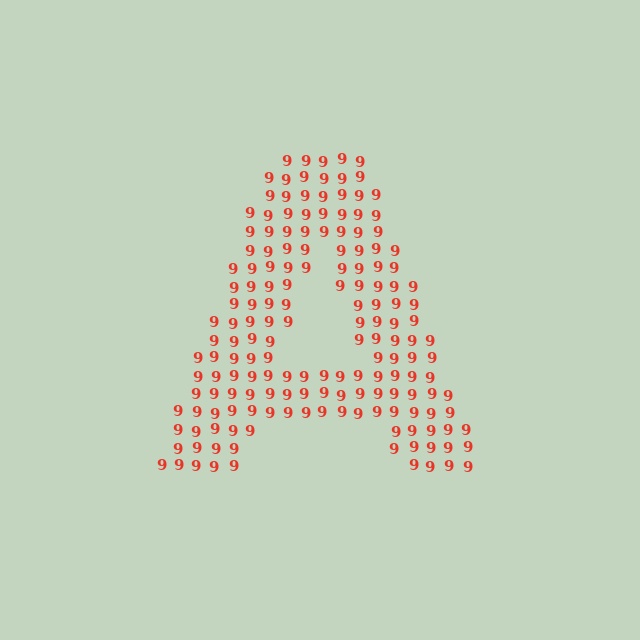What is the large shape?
The large shape is the letter A.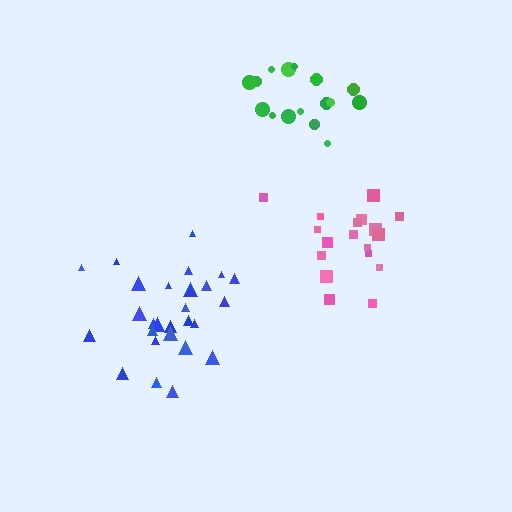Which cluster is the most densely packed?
Blue.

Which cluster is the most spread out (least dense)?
Pink.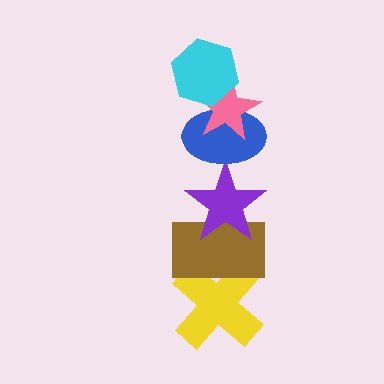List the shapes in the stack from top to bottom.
From top to bottom: the cyan hexagon, the pink star, the blue ellipse, the purple star, the brown rectangle, the yellow cross.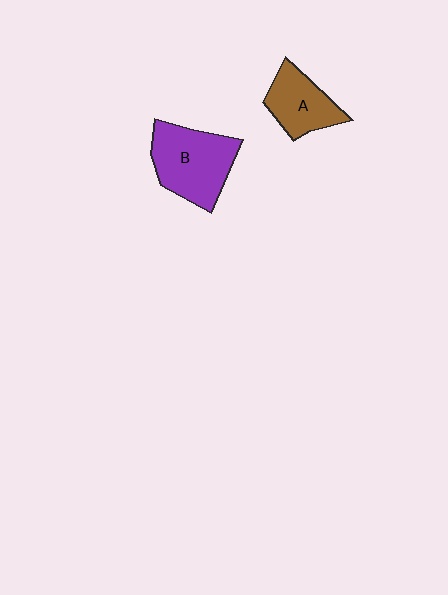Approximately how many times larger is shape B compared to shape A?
Approximately 1.5 times.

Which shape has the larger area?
Shape B (purple).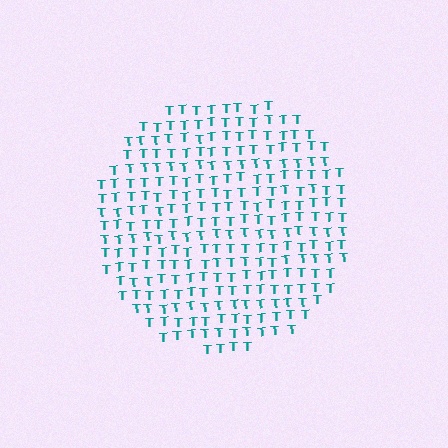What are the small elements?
The small elements are letter T's.